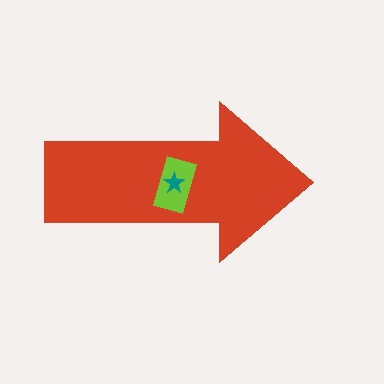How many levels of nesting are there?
3.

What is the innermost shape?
The teal star.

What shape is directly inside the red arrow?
The lime rectangle.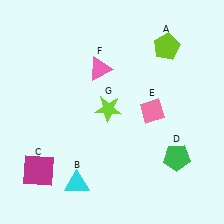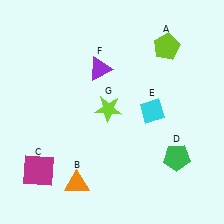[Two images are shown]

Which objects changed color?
B changed from cyan to orange. E changed from pink to cyan. F changed from pink to purple.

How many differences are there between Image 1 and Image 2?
There are 3 differences between the two images.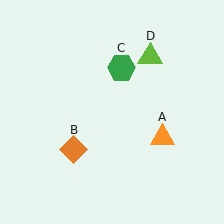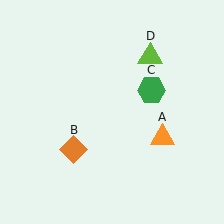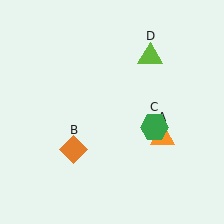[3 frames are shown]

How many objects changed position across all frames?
1 object changed position: green hexagon (object C).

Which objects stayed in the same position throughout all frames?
Orange triangle (object A) and orange diamond (object B) and lime triangle (object D) remained stationary.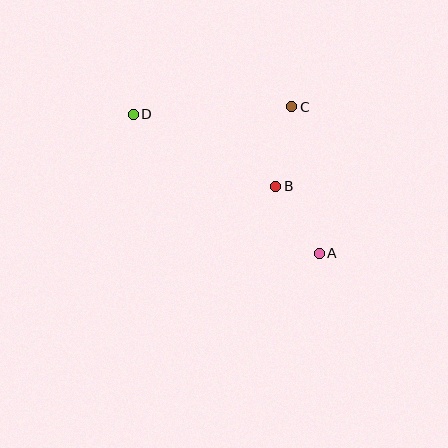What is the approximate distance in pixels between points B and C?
The distance between B and C is approximately 81 pixels.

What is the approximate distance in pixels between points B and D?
The distance between B and D is approximately 160 pixels.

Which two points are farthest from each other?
Points A and D are farthest from each other.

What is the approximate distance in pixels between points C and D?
The distance between C and D is approximately 159 pixels.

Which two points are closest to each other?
Points A and B are closest to each other.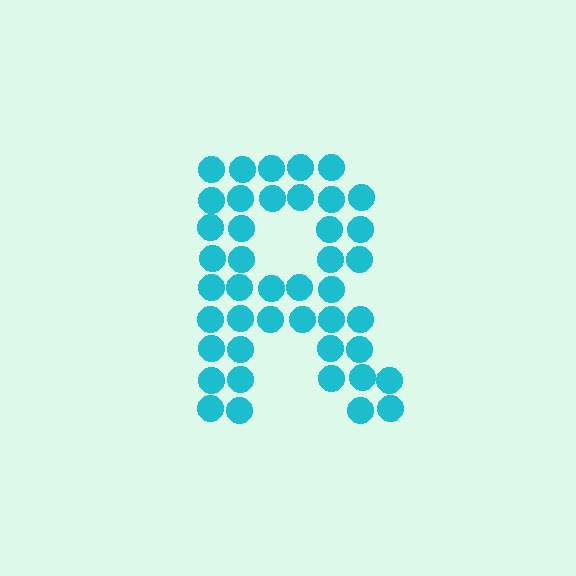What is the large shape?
The large shape is the letter R.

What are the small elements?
The small elements are circles.